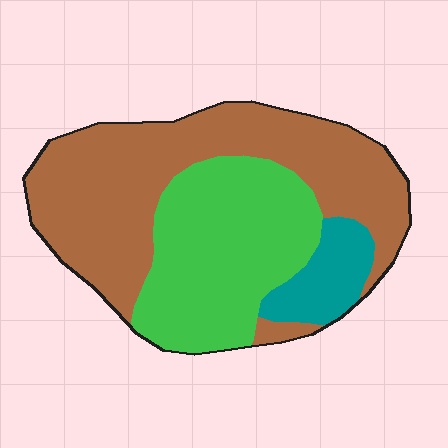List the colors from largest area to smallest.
From largest to smallest: brown, green, teal.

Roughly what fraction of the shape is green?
Green takes up about three eighths (3/8) of the shape.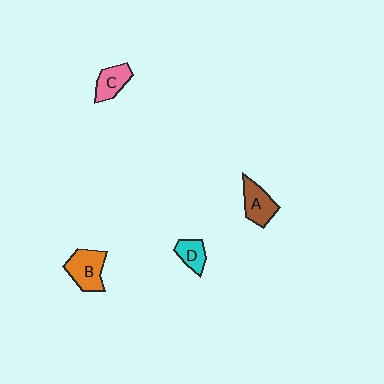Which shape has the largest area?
Shape B (orange).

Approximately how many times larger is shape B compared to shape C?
Approximately 1.4 times.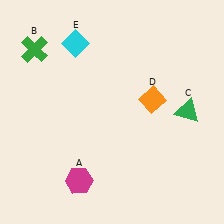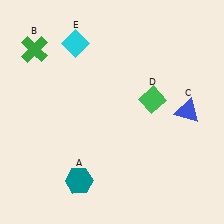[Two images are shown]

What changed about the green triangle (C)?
In Image 1, C is green. In Image 2, it changed to blue.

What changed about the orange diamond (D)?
In Image 1, D is orange. In Image 2, it changed to green.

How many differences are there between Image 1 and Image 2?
There are 3 differences between the two images.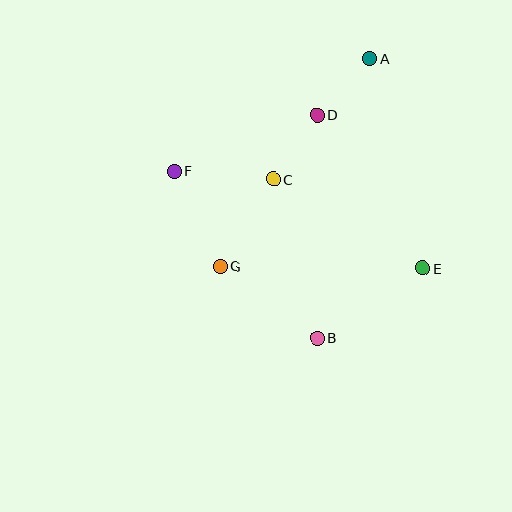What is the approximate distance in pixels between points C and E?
The distance between C and E is approximately 174 pixels.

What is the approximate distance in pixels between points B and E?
The distance between B and E is approximately 127 pixels.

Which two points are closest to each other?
Points A and D are closest to each other.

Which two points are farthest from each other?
Points A and B are farthest from each other.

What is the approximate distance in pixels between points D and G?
The distance between D and G is approximately 180 pixels.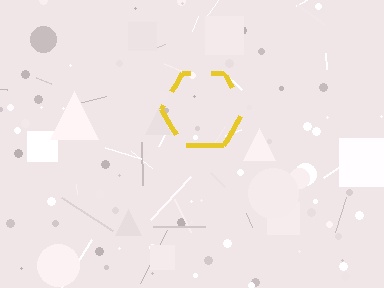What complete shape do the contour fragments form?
The contour fragments form a hexagon.